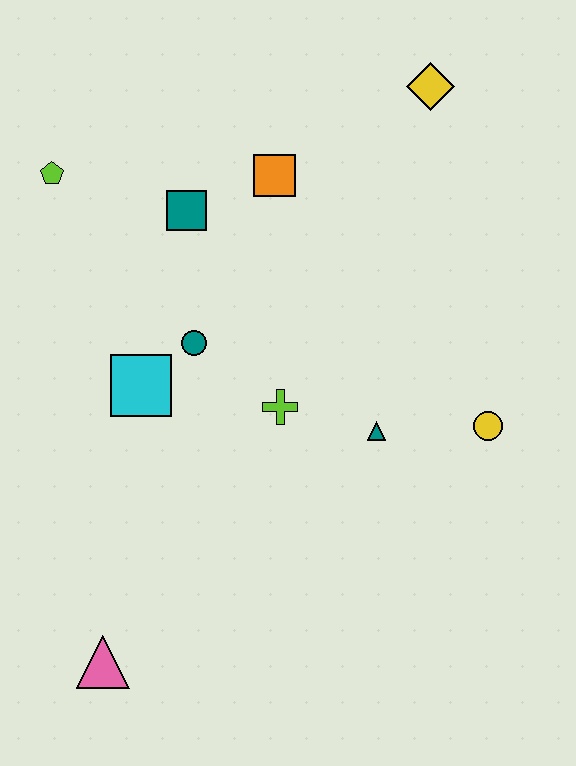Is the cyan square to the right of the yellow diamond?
No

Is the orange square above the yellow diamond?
No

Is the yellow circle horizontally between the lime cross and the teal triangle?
No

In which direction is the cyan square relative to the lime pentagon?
The cyan square is below the lime pentagon.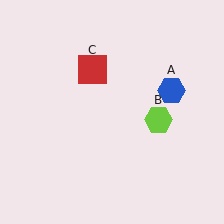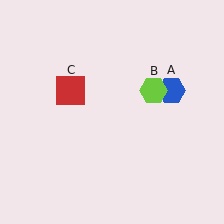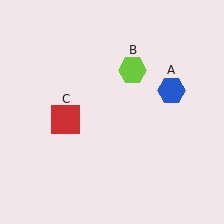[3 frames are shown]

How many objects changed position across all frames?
2 objects changed position: lime hexagon (object B), red square (object C).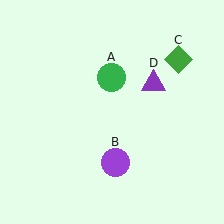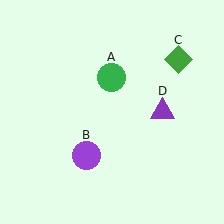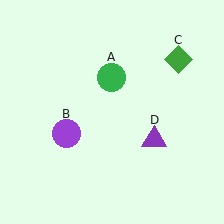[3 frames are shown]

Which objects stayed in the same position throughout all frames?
Green circle (object A) and green diamond (object C) remained stationary.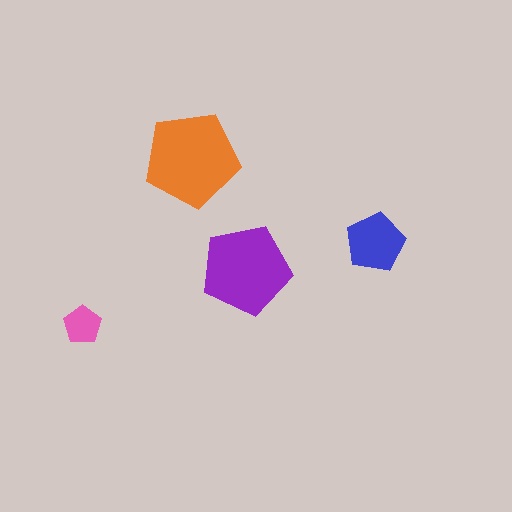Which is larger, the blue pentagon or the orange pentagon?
The orange one.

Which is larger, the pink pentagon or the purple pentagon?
The purple one.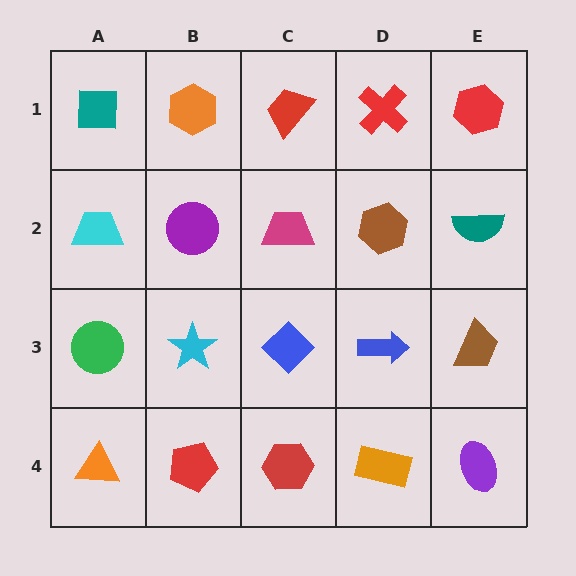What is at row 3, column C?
A blue diamond.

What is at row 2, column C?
A magenta trapezoid.